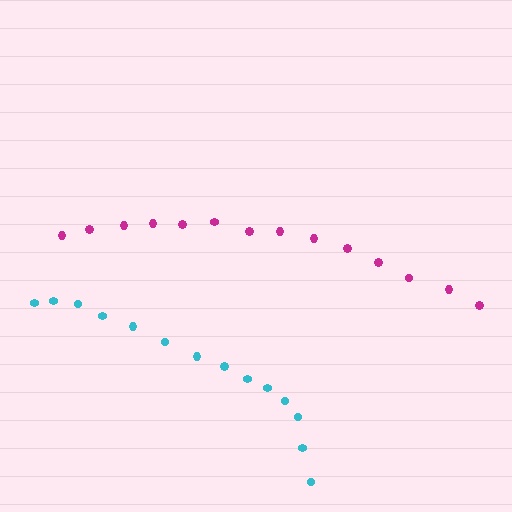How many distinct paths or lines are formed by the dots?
There are 2 distinct paths.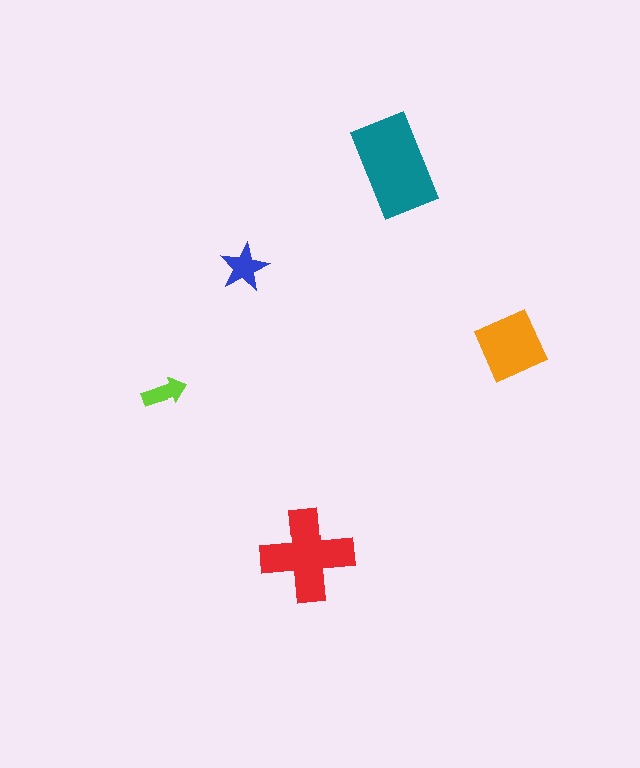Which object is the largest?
The teal rectangle.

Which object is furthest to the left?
The lime arrow is leftmost.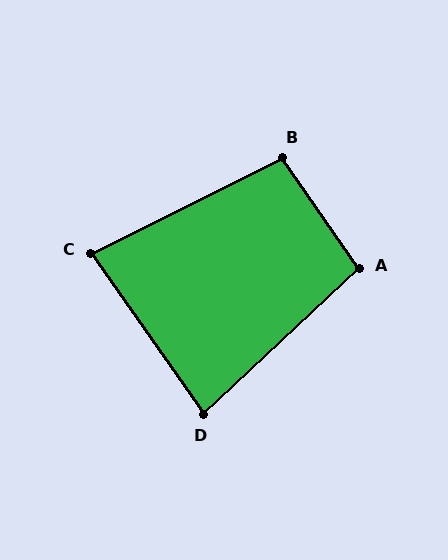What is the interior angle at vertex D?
Approximately 82 degrees (acute).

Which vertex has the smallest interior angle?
C, at approximately 82 degrees.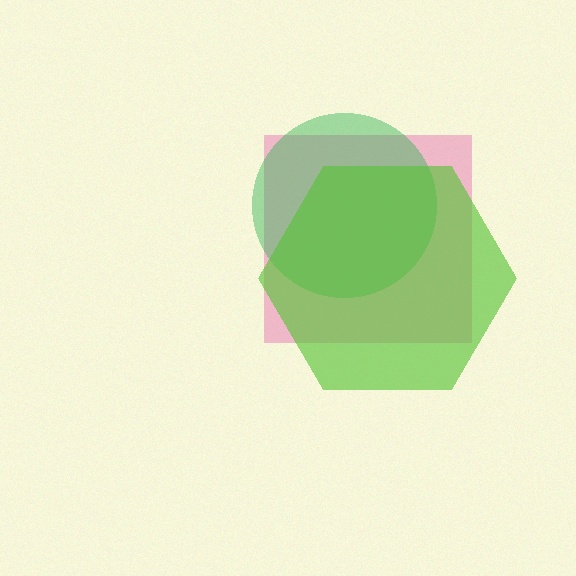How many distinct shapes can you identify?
There are 3 distinct shapes: a pink square, a green circle, a lime hexagon.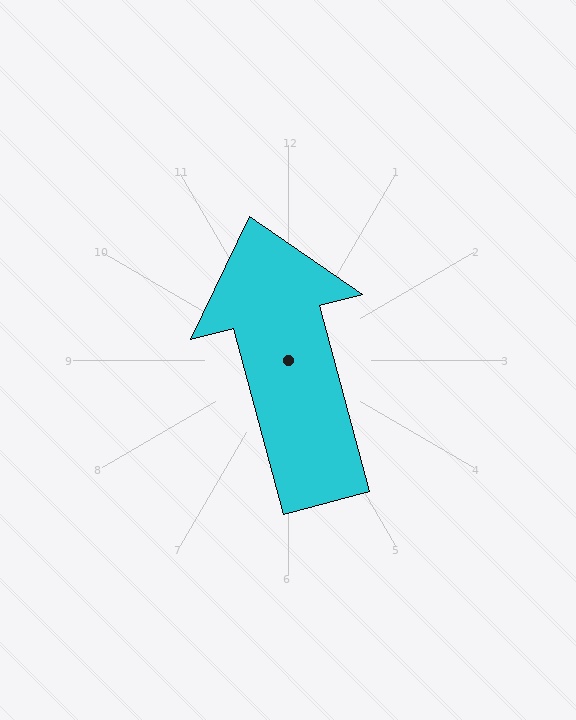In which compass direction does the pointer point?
North.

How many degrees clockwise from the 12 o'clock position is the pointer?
Approximately 345 degrees.